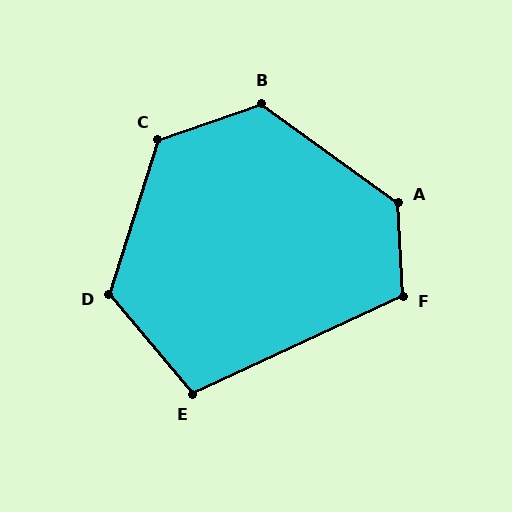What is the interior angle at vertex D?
Approximately 122 degrees (obtuse).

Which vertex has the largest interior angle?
A, at approximately 128 degrees.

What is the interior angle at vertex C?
Approximately 127 degrees (obtuse).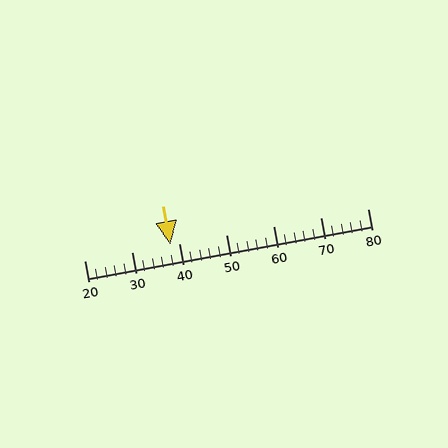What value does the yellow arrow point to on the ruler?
The yellow arrow points to approximately 38.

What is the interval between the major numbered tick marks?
The major tick marks are spaced 10 units apart.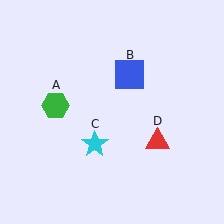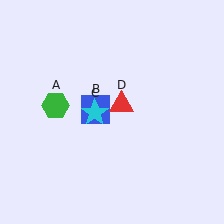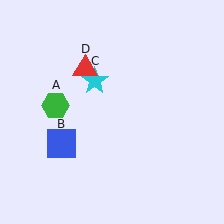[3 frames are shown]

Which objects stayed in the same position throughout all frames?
Green hexagon (object A) remained stationary.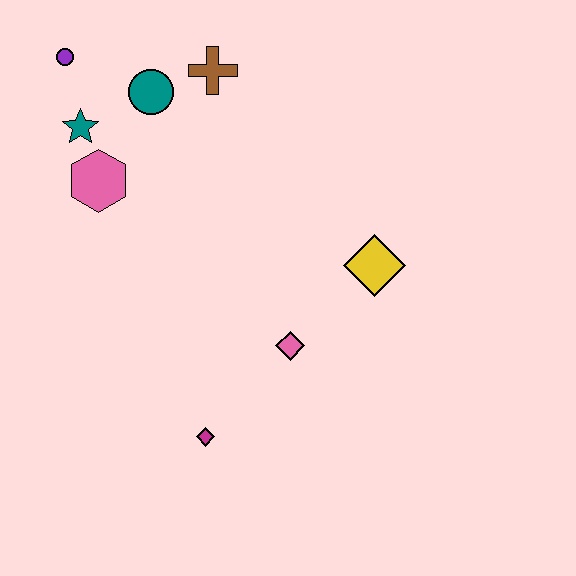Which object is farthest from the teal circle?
The magenta diamond is farthest from the teal circle.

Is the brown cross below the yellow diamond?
No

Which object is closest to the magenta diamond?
The pink diamond is closest to the magenta diamond.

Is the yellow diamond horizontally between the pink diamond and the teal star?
No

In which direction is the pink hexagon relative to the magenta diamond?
The pink hexagon is above the magenta diamond.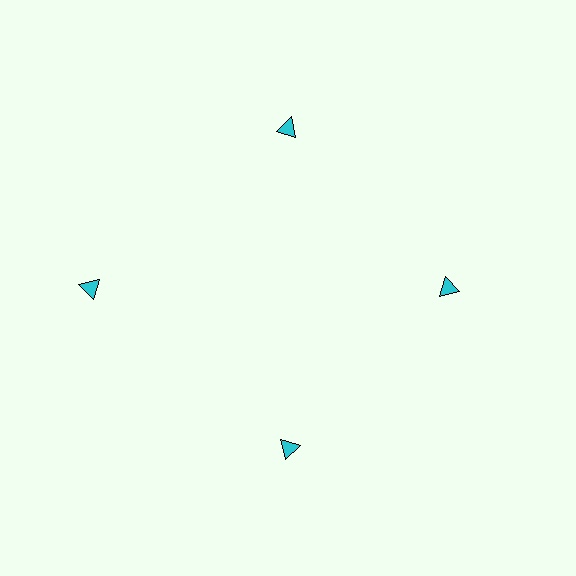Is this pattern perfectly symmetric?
No. The 4 cyan triangles are arranged in a ring, but one element near the 9 o'clock position is pushed outward from the center, breaking the 4-fold rotational symmetry.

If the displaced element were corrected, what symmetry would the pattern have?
It would have 4-fold rotational symmetry — the pattern would map onto itself every 90 degrees.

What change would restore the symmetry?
The symmetry would be restored by moving it inward, back onto the ring so that all 4 triangles sit at equal angles and equal distance from the center.